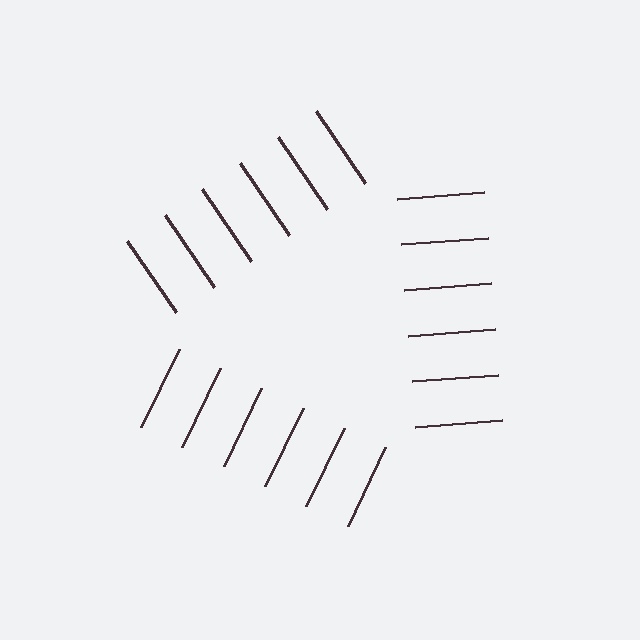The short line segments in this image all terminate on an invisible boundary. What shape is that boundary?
An illusory triangle — the line segments terminate on its edges but no continuous stroke is drawn.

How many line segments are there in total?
18 — 6 along each of the 3 edges.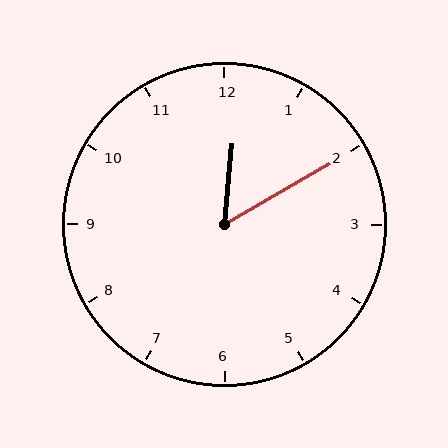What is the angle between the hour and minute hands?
Approximately 55 degrees.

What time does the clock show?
12:10.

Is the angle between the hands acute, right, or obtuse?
It is acute.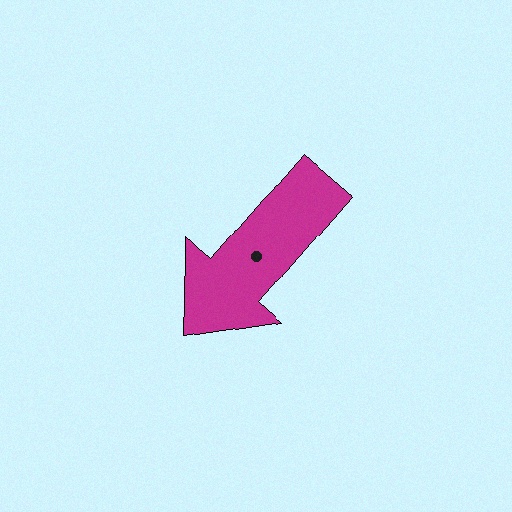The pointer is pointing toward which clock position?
Roughly 7 o'clock.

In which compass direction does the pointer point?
Southwest.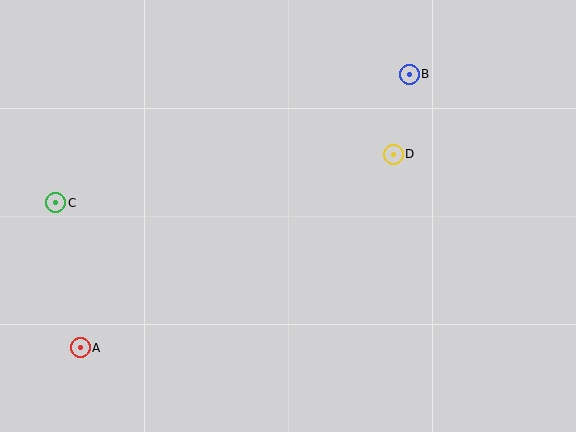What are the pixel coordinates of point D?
Point D is at (393, 154).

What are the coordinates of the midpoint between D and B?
The midpoint between D and B is at (401, 114).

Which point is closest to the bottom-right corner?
Point D is closest to the bottom-right corner.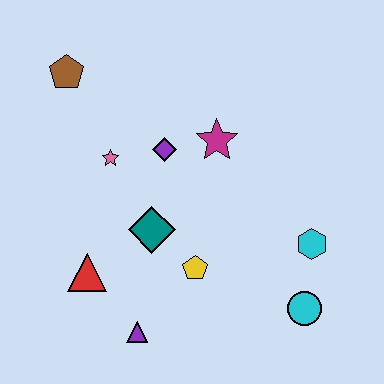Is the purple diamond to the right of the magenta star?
No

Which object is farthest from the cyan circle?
The brown pentagon is farthest from the cyan circle.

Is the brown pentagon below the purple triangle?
No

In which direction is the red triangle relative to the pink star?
The red triangle is below the pink star.